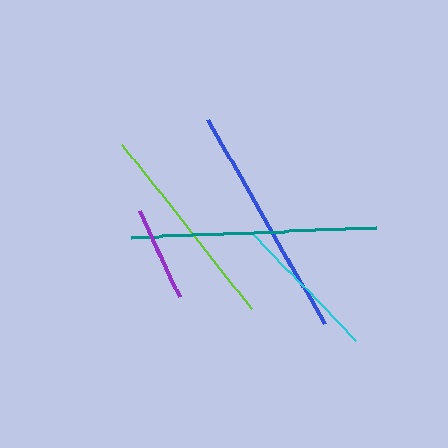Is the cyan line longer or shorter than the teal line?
The teal line is longer than the cyan line.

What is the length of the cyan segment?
The cyan segment is approximately 149 pixels long.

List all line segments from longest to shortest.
From longest to shortest: teal, blue, lime, cyan, purple.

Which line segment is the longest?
The teal line is the longest at approximately 245 pixels.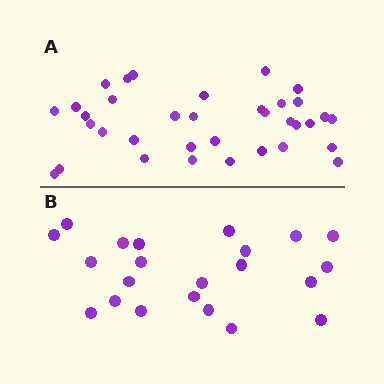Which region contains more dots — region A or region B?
Region A (the top region) has more dots.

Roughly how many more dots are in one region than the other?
Region A has approximately 15 more dots than region B.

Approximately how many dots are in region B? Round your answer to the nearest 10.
About 20 dots. (The exact count is 22, which rounds to 20.)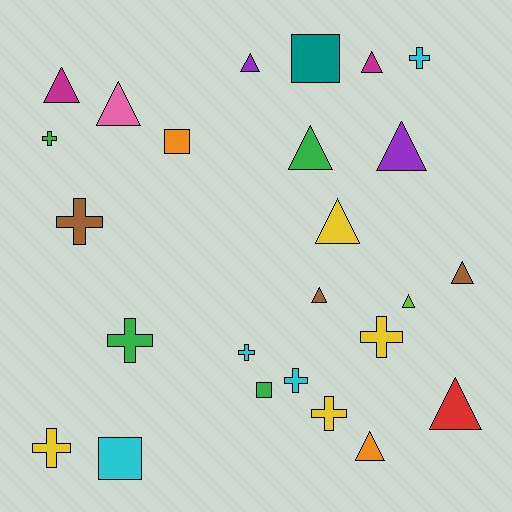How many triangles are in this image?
There are 12 triangles.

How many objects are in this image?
There are 25 objects.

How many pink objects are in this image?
There is 1 pink object.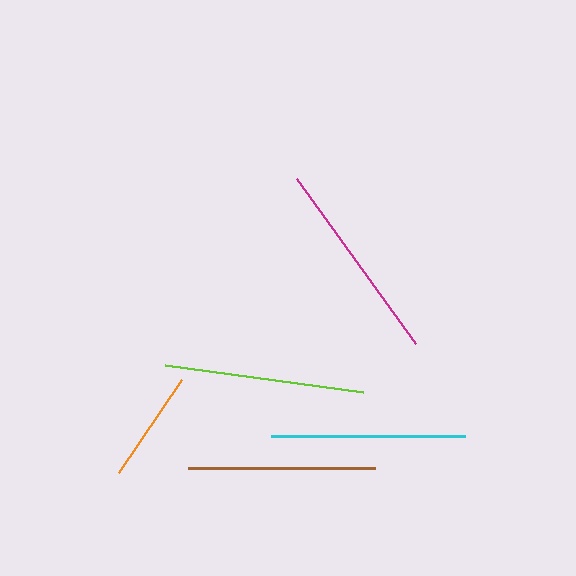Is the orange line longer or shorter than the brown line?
The brown line is longer than the orange line.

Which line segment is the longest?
The magenta line is the longest at approximately 203 pixels.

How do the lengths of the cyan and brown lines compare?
The cyan and brown lines are approximately the same length.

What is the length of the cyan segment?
The cyan segment is approximately 194 pixels long.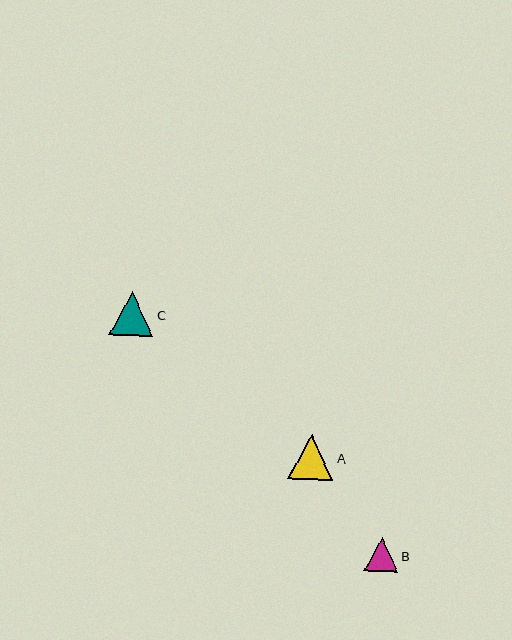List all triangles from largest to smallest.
From largest to smallest: A, C, B.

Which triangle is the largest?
Triangle A is the largest with a size of approximately 45 pixels.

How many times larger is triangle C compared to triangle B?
Triangle C is approximately 1.3 times the size of triangle B.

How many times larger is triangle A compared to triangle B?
Triangle A is approximately 1.4 times the size of triangle B.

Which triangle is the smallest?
Triangle B is the smallest with a size of approximately 33 pixels.